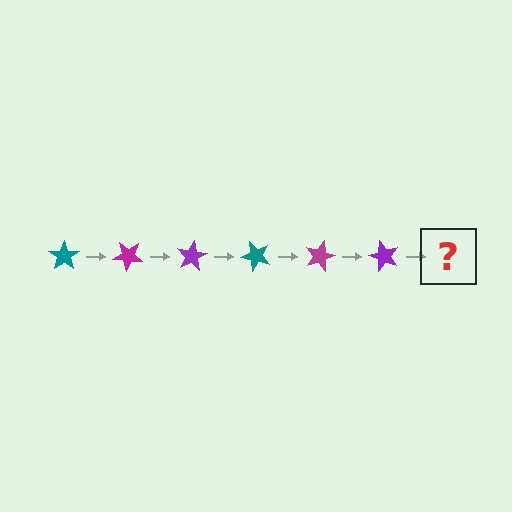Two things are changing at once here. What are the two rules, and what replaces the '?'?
The two rules are that it rotates 40 degrees each step and the color cycles through teal, magenta, and purple. The '?' should be a teal star, rotated 240 degrees from the start.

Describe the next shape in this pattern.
It should be a teal star, rotated 240 degrees from the start.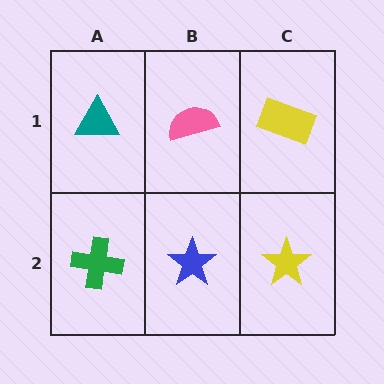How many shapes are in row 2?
3 shapes.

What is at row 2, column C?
A yellow star.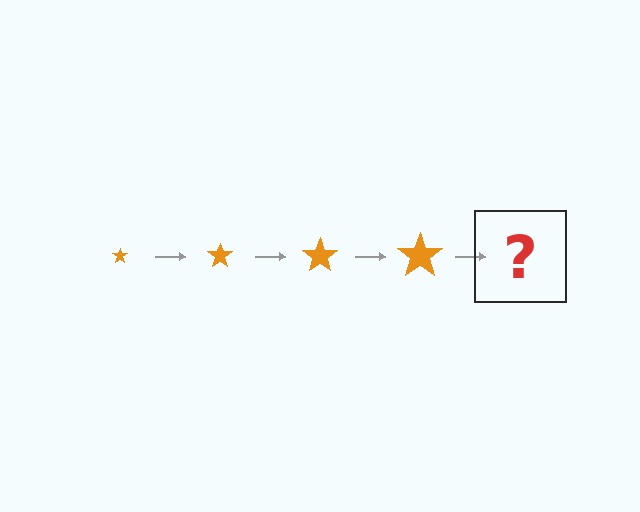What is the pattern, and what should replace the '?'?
The pattern is that the star gets progressively larger each step. The '?' should be an orange star, larger than the previous one.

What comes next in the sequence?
The next element should be an orange star, larger than the previous one.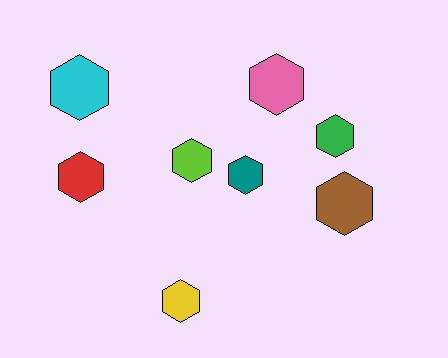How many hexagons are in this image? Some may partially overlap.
There are 8 hexagons.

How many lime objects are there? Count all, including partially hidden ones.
There is 1 lime object.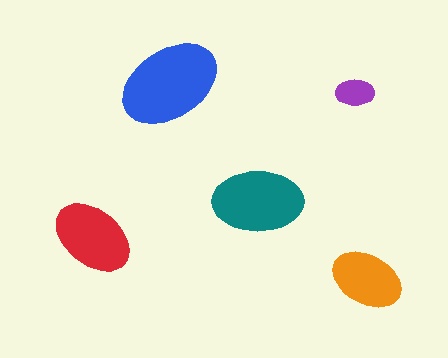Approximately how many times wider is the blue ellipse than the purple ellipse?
About 2.5 times wider.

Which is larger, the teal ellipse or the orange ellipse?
The teal one.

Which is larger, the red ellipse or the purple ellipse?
The red one.